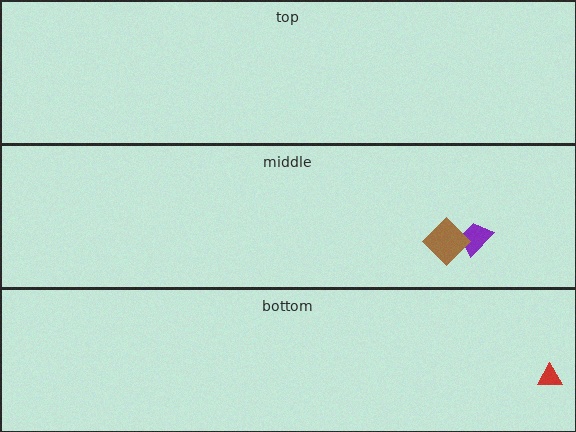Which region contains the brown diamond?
The middle region.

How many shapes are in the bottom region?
1.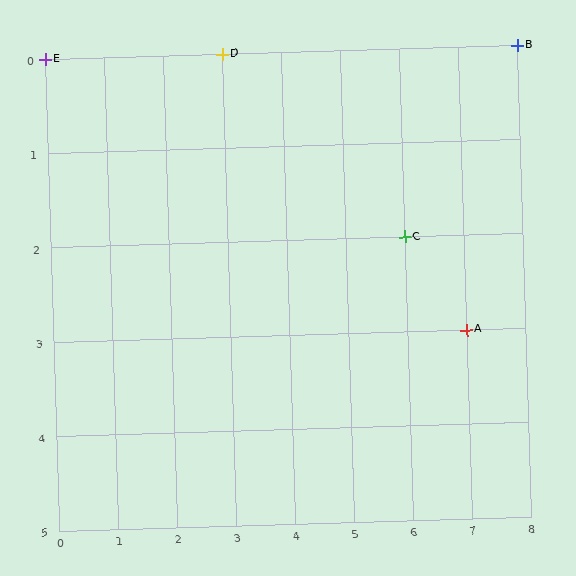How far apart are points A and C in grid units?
Points A and C are 1 column and 1 row apart (about 1.4 grid units diagonally).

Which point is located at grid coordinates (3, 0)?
Point D is at (3, 0).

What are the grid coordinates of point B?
Point B is at grid coordinates (8, 0).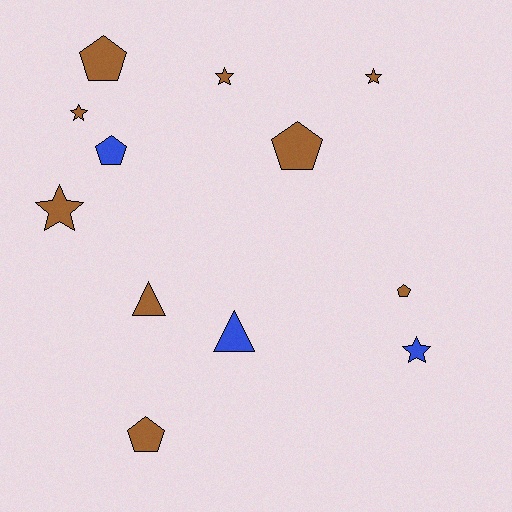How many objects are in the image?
There are 12 objects.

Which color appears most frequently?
Brown, with 9 objects.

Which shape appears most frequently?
Star, with 5 objects.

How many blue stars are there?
There is 1 blue star.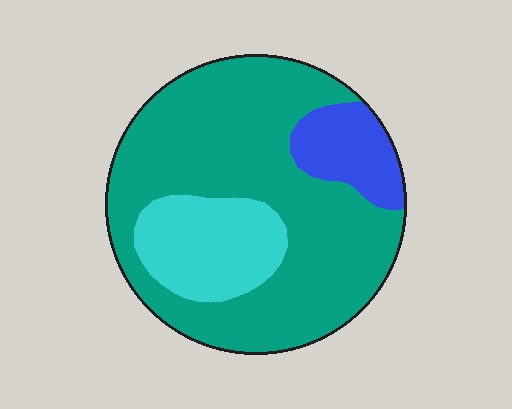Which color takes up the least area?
Blue, at roughly 10%.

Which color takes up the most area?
Teal, at roughly 70%.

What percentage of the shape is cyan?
Cyan takes up about one fifth (1/5) of the shape.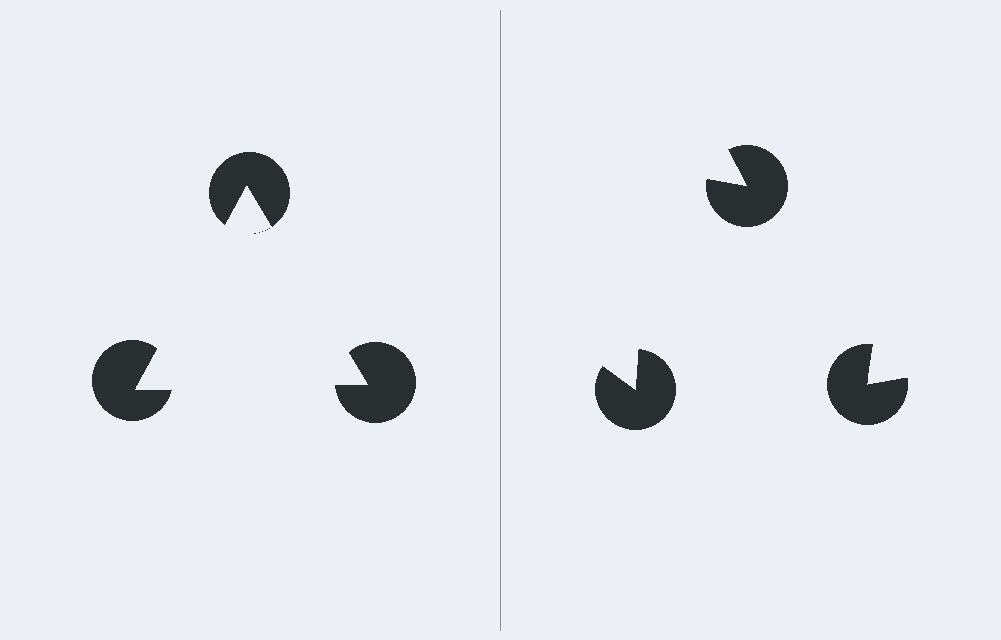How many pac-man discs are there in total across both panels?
6 — 3 on each side.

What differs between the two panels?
The pac-man discs are positioned identically on both sides; only the wedge orientations differ. On the left they align to a triangle; on the right they are misaligned.